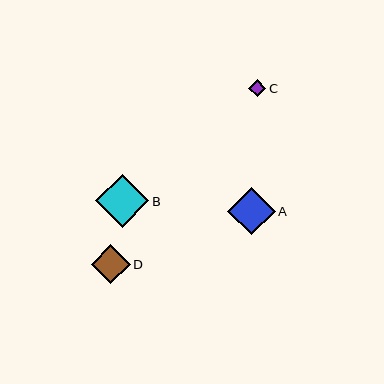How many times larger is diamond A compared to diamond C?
Diamond A is approximately 2.7 times the size of diamond C.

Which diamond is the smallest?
Diamond C is the smallest with a size of approximately 18 pixels.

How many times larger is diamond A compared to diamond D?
Diamond A is approximately 1.2 times the size of diamond D.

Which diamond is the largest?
Diamond B is the largest with a size of approximately 54 pixels.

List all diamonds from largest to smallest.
From largest to smallest: B, A, D, C.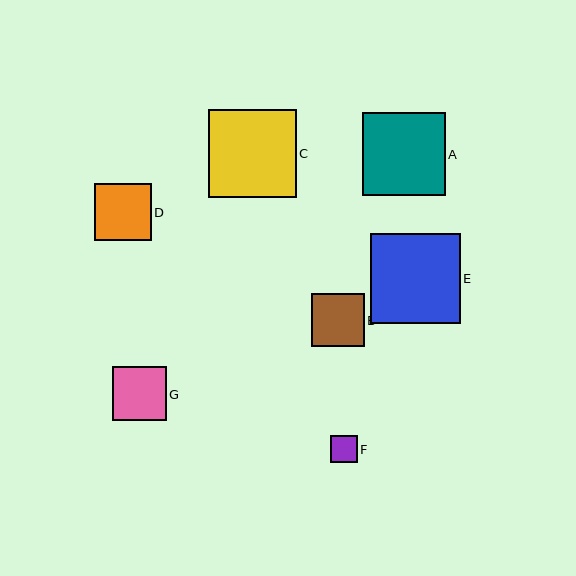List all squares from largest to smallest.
From largest to smallest: E, C, A, D, G, B, F.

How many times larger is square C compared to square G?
Square C is approximately 1.6 times the size of square G.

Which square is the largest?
Square E is the largest with a size of approximately 90 pixels.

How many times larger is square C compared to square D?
Square C is approximately 1.6 times the size of square D.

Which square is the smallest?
Square F is the smallest with a size of approximately 27 pixels.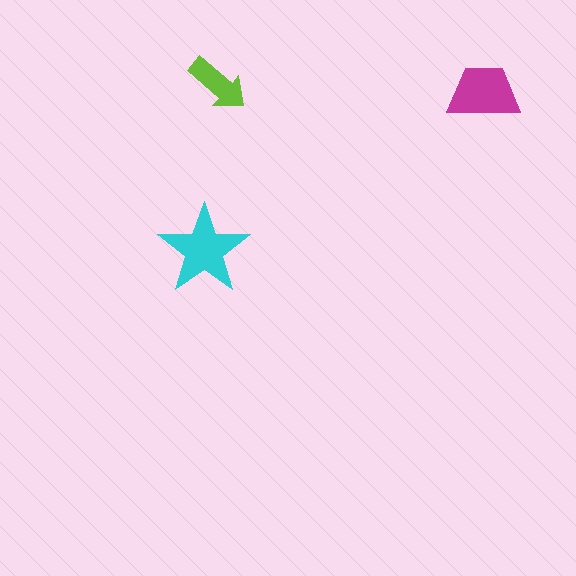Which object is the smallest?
The lime arrow.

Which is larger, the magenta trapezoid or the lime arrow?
The magenta trapezoid.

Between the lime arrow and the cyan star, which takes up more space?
The cyan star.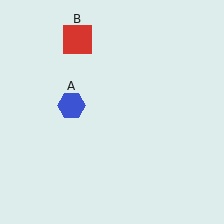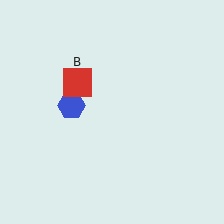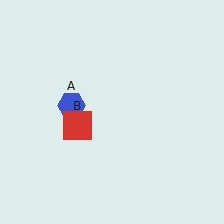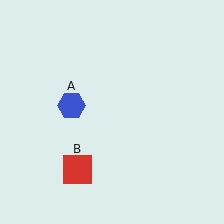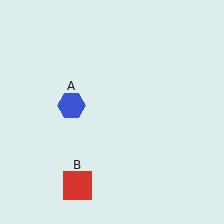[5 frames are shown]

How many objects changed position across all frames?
1 object changed position: red square (object B).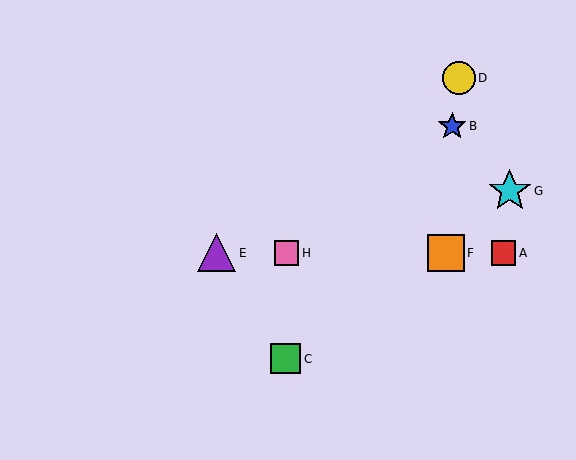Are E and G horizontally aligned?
No, E is at y≈253 and G is at y≈191.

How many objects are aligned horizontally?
4 objects (A, E, F, H) are aligned horizontally.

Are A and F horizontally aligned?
Yes, both are at y≈253.